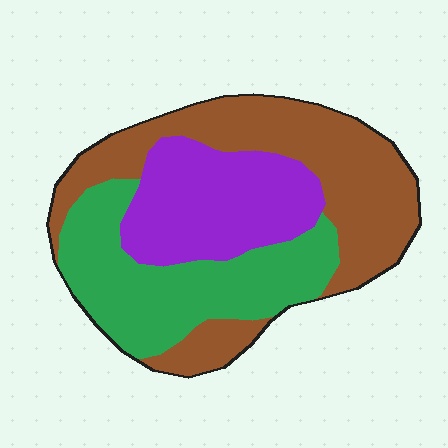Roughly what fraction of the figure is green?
Green takes up between a quarter and a half of the figure.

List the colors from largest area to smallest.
From largest to smallest: brown, green, purple.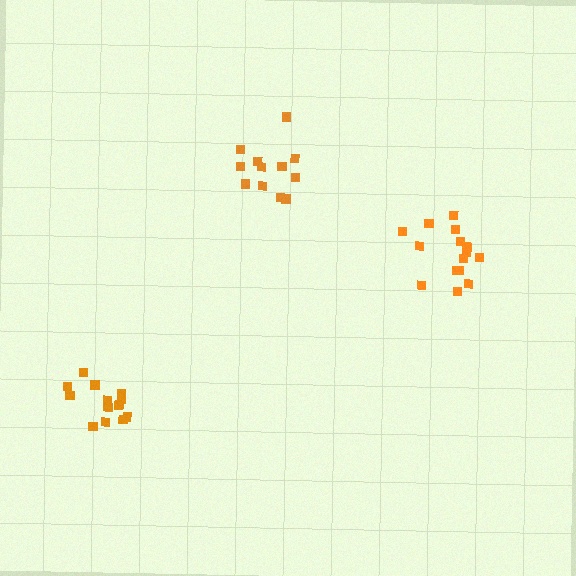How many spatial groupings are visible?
There are 3 spatial groupings.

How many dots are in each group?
Group 1: 15 dots, Group 2: 14 dots, Group 3: 12 dots (41 total).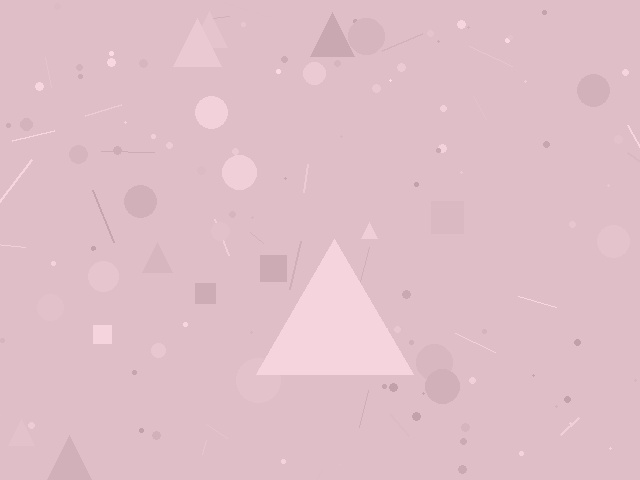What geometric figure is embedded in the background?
A triangle is embedded in the background.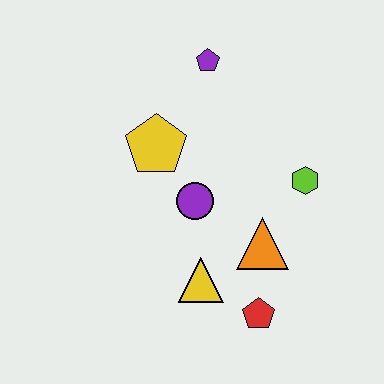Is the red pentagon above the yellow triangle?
No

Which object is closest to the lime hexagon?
The orange triangle is closest to the lime hexagon.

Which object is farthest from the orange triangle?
The purple pentagon is farthest from the orange triangle.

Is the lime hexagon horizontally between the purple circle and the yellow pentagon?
No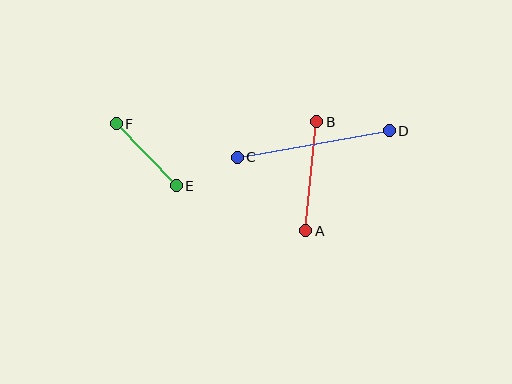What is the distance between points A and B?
The distance is approximately 109 pixels.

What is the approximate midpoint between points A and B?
The midpoint is at approximately (311, 176) pixels.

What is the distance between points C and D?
The distance is approximately 154 pixels.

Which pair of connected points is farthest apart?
Points C and D are farthest apart.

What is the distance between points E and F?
The distance is approximately 87 pixels.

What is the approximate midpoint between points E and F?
The midpoint is at approximately (146, 155) pixels.